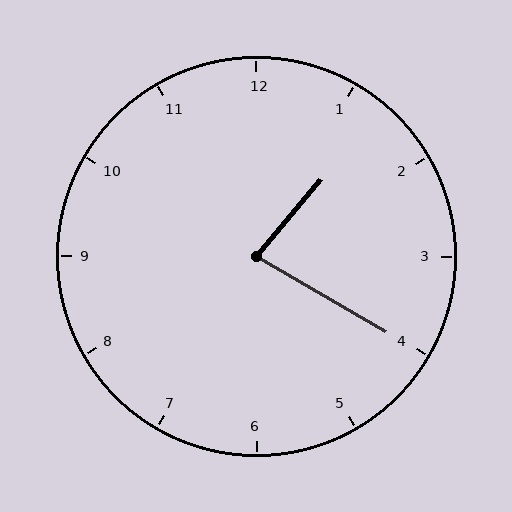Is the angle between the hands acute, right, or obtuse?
It is acute.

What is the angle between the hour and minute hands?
Approximately 80 degrees.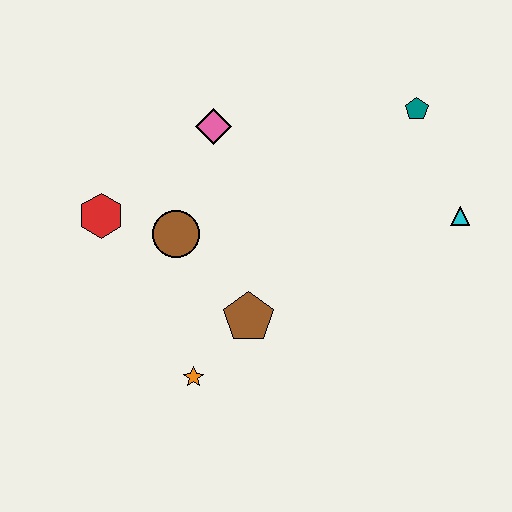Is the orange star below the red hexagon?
Yes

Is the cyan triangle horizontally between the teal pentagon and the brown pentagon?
No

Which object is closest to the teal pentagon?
The cyan triangle is closest to the teal pentagon.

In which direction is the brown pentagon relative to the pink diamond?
The brown pentagon is below the pink diamond.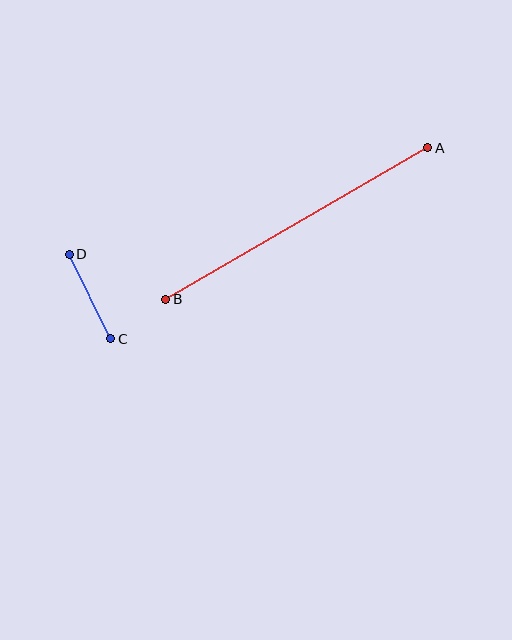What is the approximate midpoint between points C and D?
The midpoint is at approximately (90, 297) pixels.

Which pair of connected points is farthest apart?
Points A and B are farthest apart.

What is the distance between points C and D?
The distance is approximately 94 pixels.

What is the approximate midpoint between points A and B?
The midpoint is at approximately (297, 224) pixels.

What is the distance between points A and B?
The distance is approximately 303 pixels.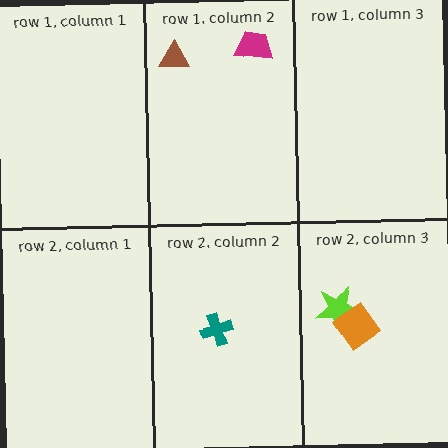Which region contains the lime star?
The row 2, column 3 region.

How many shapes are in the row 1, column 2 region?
2.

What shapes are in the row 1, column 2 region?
The brown triangle, the magenta trapezoid.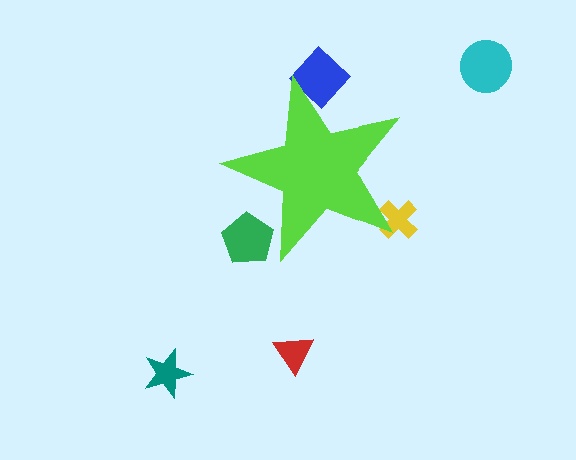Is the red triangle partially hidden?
No, the red triangle is fully visible.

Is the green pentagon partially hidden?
Yes, the green pentagon is partially hidden behind the lime star.